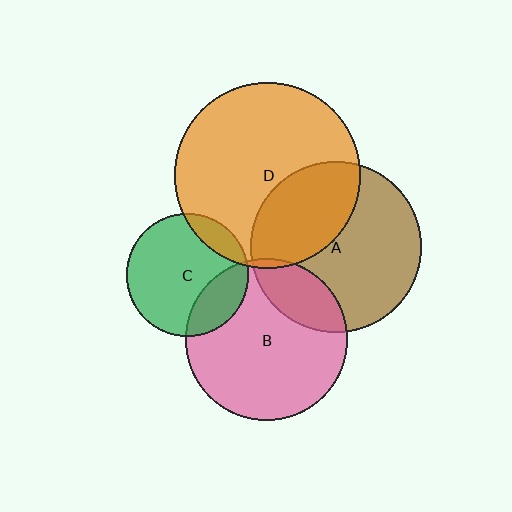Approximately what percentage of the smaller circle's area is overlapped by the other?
Approximately 35%.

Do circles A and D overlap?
Yes.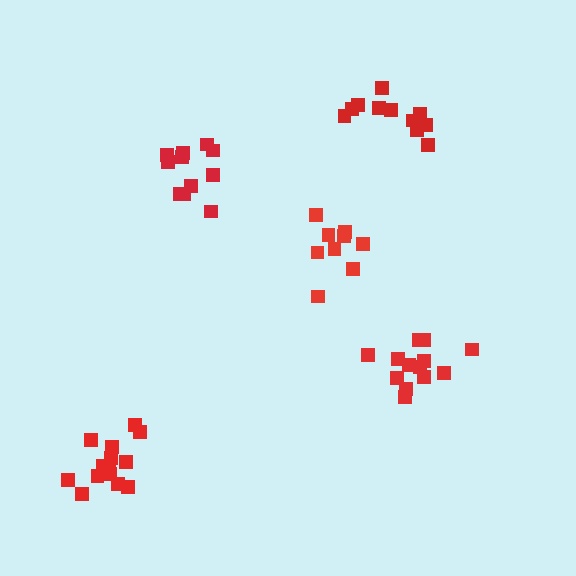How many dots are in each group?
Group 1: 9 dots, Group 2: 11 dots, Group 3: 11 dots, Group 4: 13 dots, Group 5: 14 dots (58 total).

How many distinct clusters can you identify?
There are 5 distinct clusters.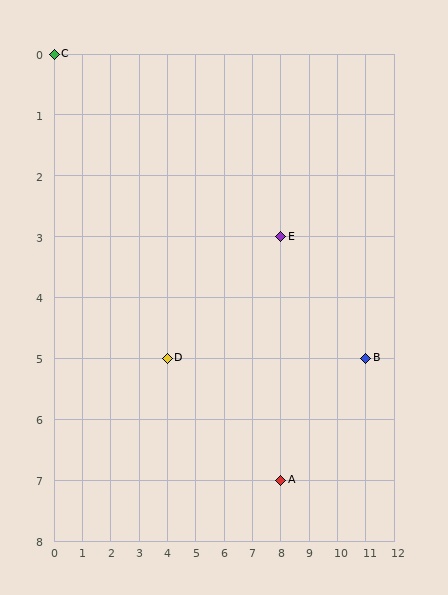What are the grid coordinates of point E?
Point E is at grid coordinates (8, 3).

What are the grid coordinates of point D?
Point D is at grid coordinates (4, 5).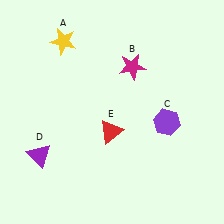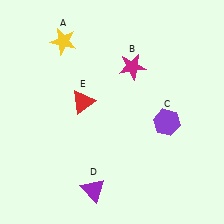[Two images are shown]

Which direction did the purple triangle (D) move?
The purple triangle (D) moved right.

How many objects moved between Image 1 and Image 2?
2 objects moved between the two images.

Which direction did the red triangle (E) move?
The red triangle (E) moved up.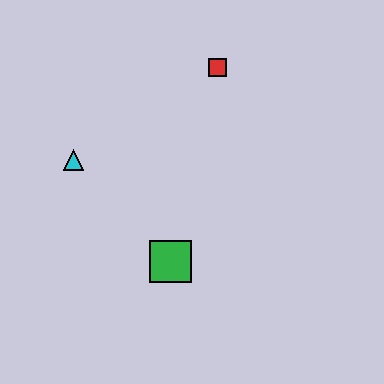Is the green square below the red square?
Yes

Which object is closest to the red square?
The cyan triangle is closest to the red square.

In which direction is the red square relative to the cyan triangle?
The red square is to the right of the cyan triangle.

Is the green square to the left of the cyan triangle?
No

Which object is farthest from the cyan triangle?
The red square is farthest from the cyan triangle.